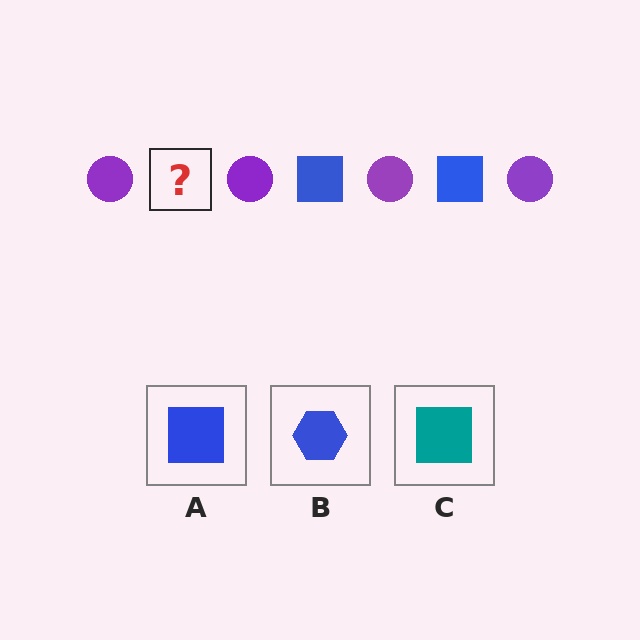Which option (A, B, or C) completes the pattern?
A.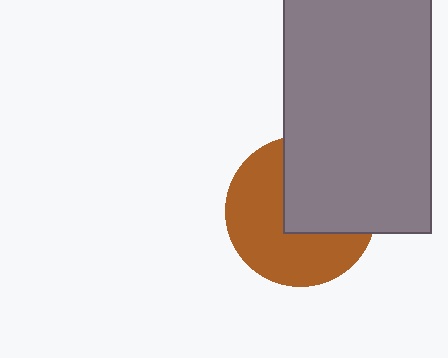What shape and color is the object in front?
The object in front is a gray rectangle.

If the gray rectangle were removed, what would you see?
You would see the complete brown circle.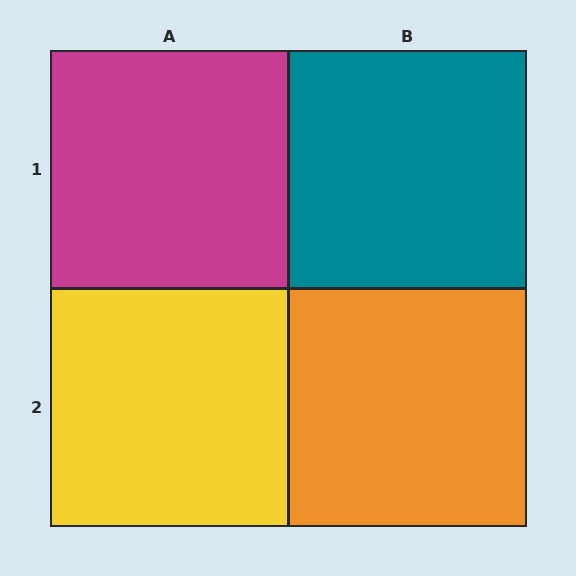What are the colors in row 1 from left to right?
Magenta, teal.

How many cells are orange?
1 cell is orange.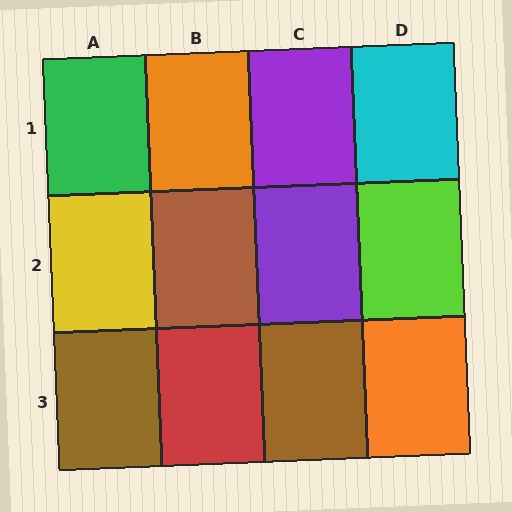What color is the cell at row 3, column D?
Orange.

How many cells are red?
1 cell is red.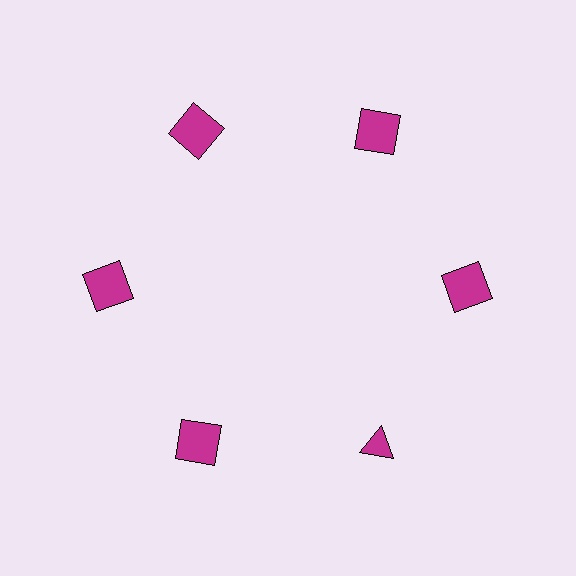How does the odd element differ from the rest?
It has a different shape: triangle instead of square.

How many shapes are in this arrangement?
There are 6 shapes arranged in a ring pattern.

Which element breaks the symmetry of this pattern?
The magenta triangle at roughly the 5 o'clock position breaks the symmetry. All other shapes are magenta squares.